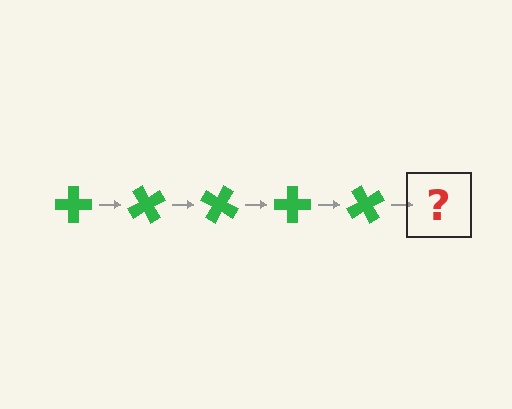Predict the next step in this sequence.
The next step is a green cross rotated 300 degrees.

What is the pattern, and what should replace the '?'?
The pattern is that the cross rotates 60 degrees each step. The '?' should be a green cross rotated 300 degrees.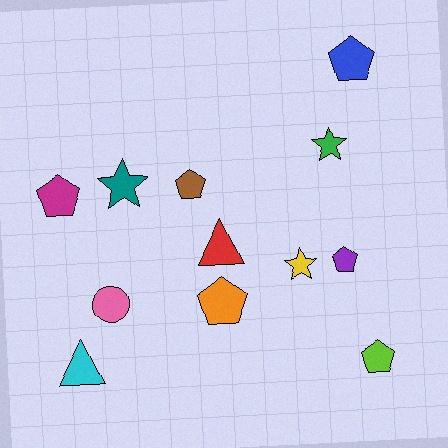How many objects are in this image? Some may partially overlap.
There are 12 objects.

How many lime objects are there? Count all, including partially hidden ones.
There is 1 lime object.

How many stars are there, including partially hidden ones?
There are 3 stars.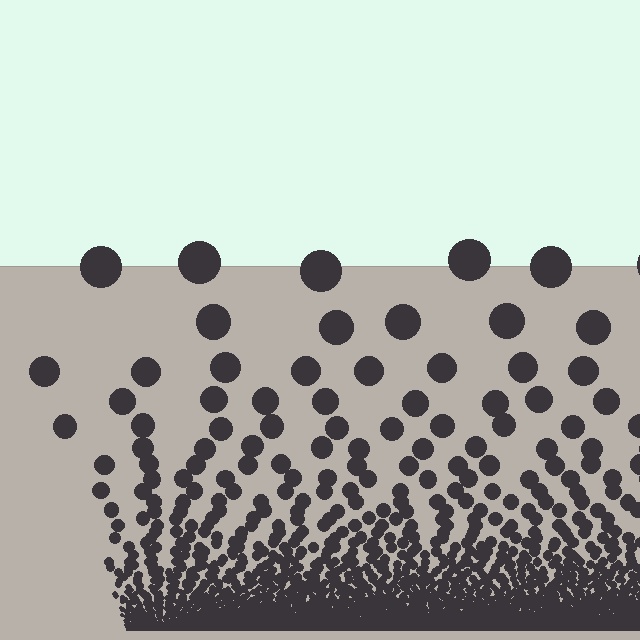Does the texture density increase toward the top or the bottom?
Density increases toward the bottom.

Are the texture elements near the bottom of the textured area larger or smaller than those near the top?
Smaller. The gradient is inverted — elements near the bottom are smaller and denser.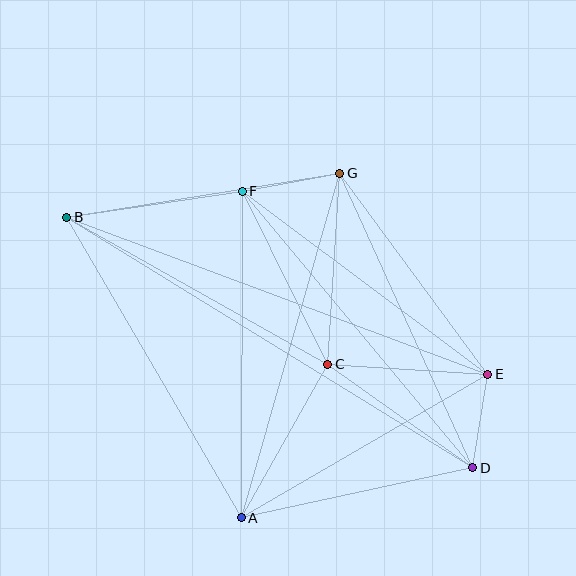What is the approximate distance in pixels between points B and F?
The distance between B and F is approximately 178 pixels.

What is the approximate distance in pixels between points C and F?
The distance between C and F is approximately 193 pixels.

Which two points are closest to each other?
Points D and E are closest to each other.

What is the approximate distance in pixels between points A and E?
The distance between A and E is approximately 285 pixels.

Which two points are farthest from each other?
Points B and D are farthest from each other.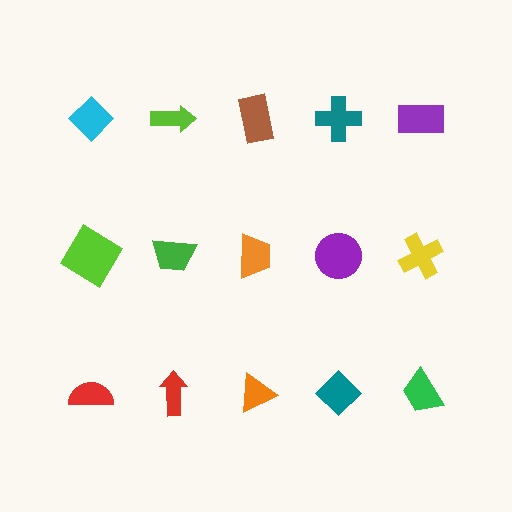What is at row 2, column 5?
A yellow cross.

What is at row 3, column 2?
A red arrow.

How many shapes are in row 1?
5 shapes.